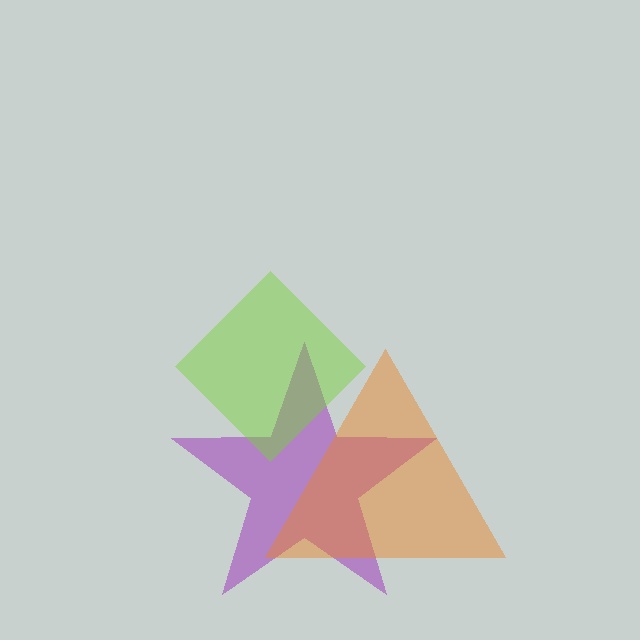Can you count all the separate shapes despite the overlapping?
Yes, there are 3 separate shapes.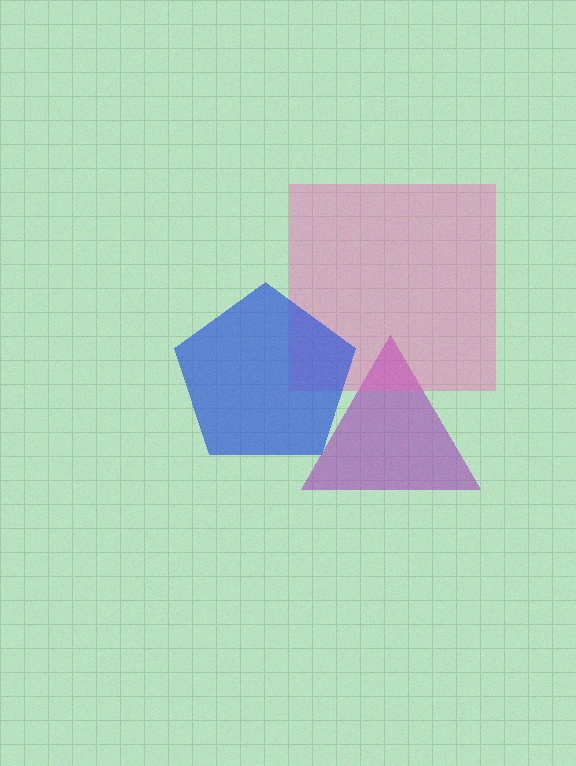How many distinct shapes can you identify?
There are 3 distinct shapes: a purple triangle, a pink square, a blue pentagon.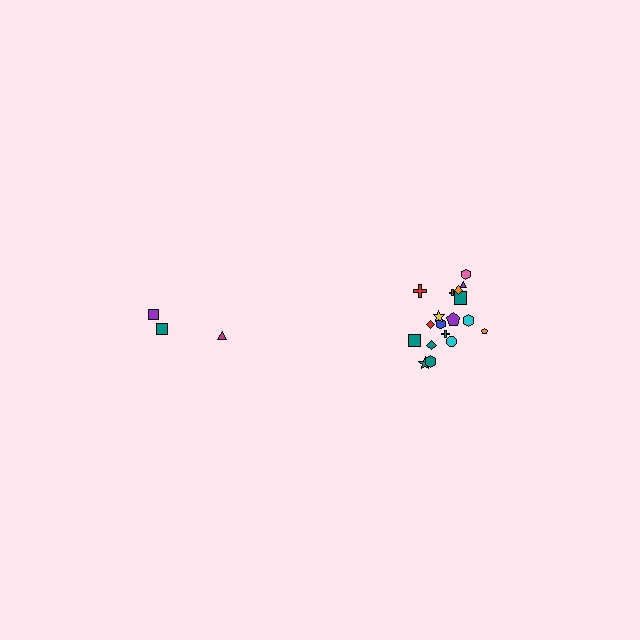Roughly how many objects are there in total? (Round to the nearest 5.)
Roughly 20 objects in total.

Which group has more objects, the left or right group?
The right group.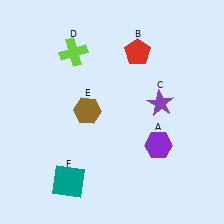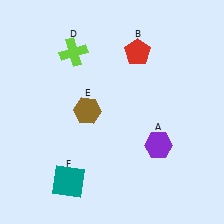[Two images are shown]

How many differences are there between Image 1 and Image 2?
There is 1 difference between the two images.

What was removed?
The purple star (C) was removed in Image 2.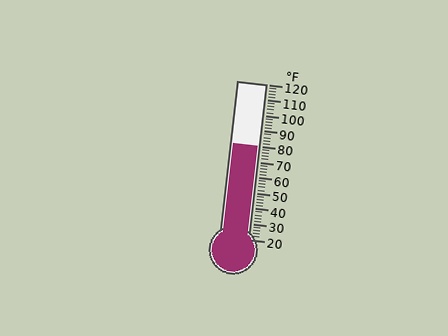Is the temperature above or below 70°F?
The temperature is above 70°F.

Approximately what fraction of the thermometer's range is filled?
The thermometer is filled to approximately 60% of its range.